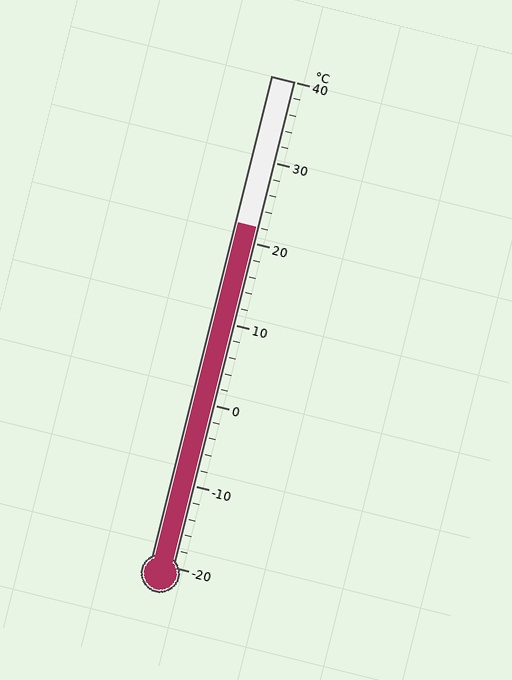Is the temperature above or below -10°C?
The temperature is above -10°C.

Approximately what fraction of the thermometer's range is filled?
The thermometer is filled to approximately 70% of its range.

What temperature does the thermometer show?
The thermometer shows approximately 22°C.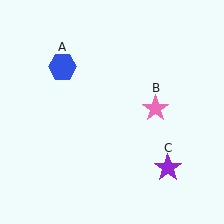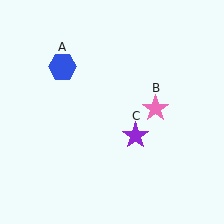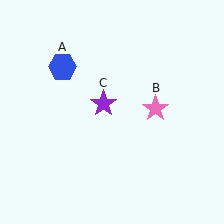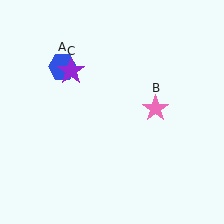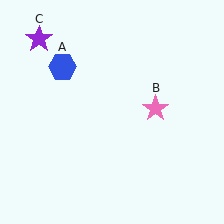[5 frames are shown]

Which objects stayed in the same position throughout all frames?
Blue hexagon (object A) and pink star (object B) remained stationary.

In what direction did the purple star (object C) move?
The purple star (object C) moved up and to the left.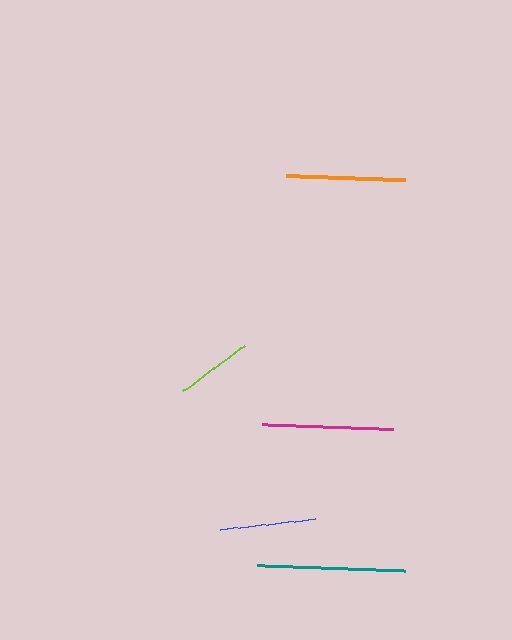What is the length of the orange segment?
The orange segment is approximately 119 pixels long.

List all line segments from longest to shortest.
From longest to shortest: teal, magenta, orange, blue, lime.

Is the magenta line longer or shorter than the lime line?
The magenta line is longer than the lime line.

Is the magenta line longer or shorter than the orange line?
The magenta line is longer than the orange line.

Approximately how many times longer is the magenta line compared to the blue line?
The magenta line is approximately 1.4 times the length of the blue line.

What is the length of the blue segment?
The blue segment is approximately 96 pixels long.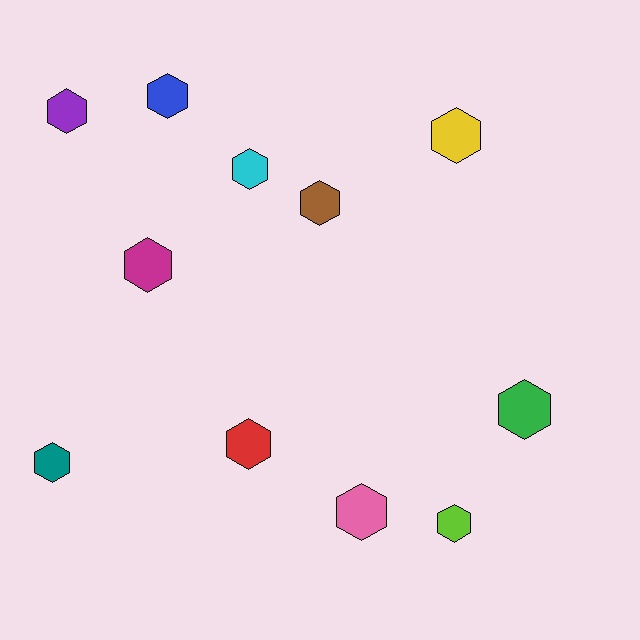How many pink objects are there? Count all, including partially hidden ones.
There is 1 pink object.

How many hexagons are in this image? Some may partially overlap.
There are 11 hexagons.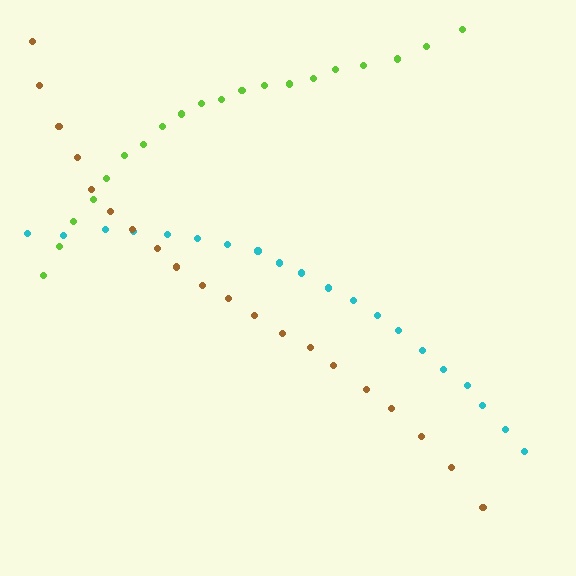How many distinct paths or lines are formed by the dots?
There are 3 distinct paths.